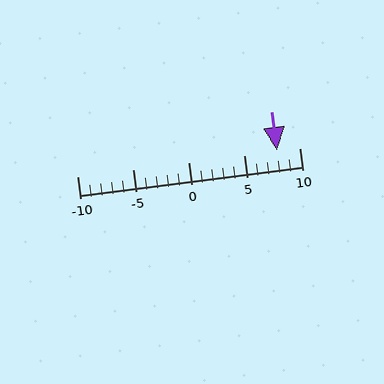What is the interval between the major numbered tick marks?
The major tick marks are spaced 5 units apart.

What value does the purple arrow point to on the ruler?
The purple arrow points to approximately 8.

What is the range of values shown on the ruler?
The ruler shows values from -10 to 10.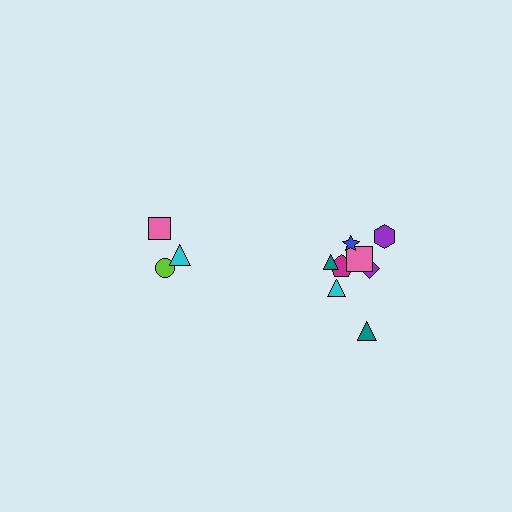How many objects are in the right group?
There are 8 objects.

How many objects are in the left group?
There are 3 objects.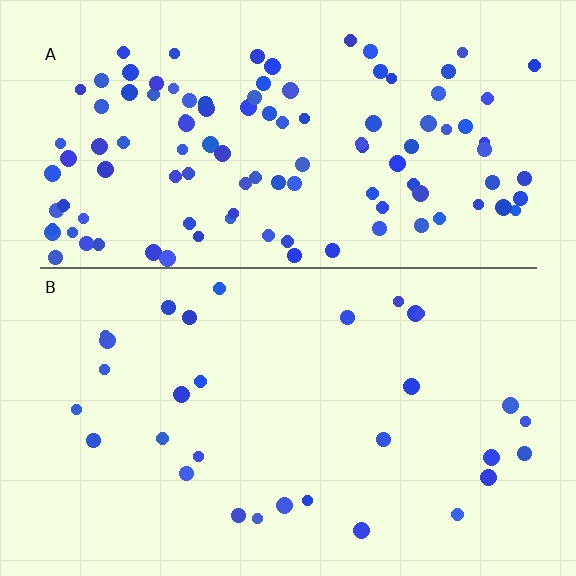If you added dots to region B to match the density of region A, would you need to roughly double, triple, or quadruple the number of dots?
Approximately quadruple.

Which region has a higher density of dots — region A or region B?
A (the top).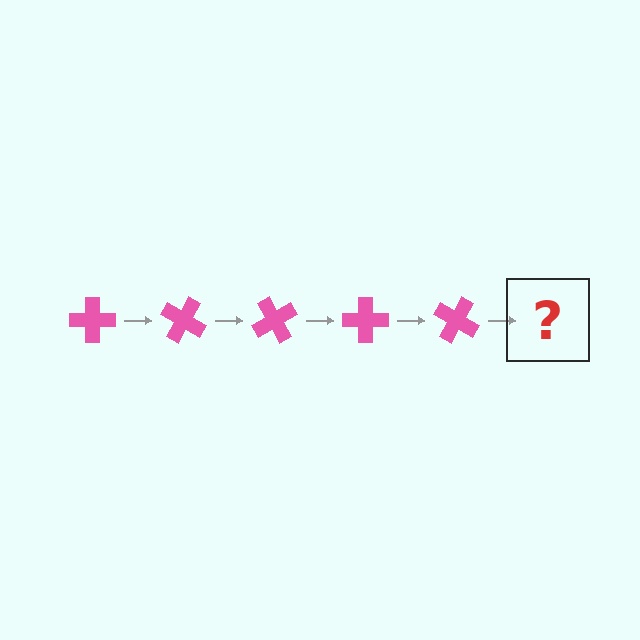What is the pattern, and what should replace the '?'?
The pattern is that the cross rotates 30 degrees each step. The '?' should be a pink cross rotated 150 degrees.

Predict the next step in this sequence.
The next step is a pink cross rotated 150 degrees.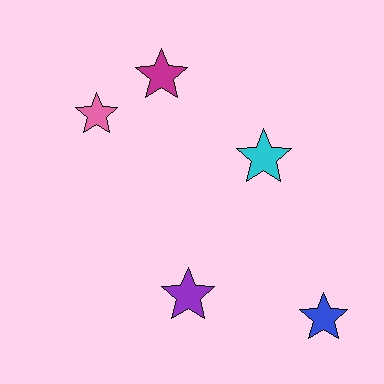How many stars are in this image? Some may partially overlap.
There are 5 stars.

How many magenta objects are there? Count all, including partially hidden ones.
There is 1 magenta object.